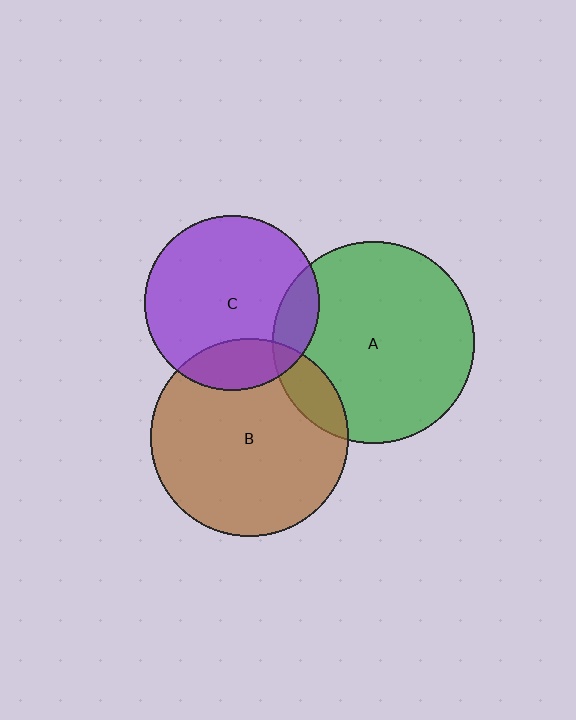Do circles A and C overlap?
Yes.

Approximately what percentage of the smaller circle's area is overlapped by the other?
Approximately 15%.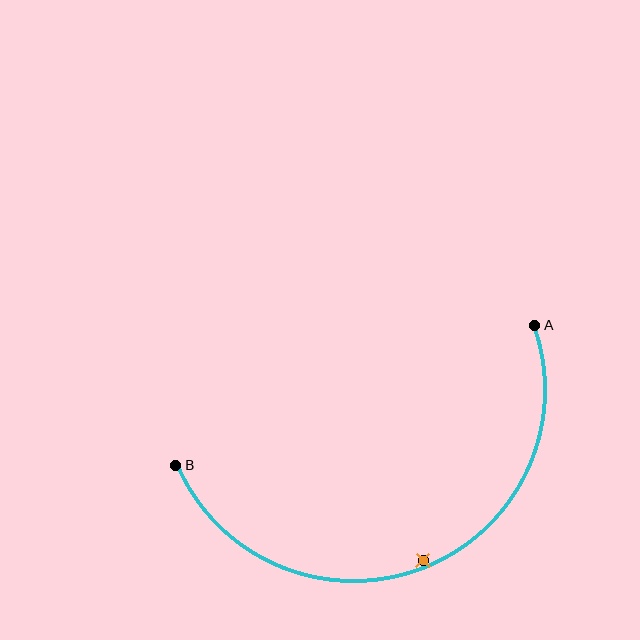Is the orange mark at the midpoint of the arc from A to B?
No — the orange mark does not lie on the arc at all. It sits slightly inside the curve.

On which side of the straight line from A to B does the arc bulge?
The arc bulges below the straight line connecting A and B.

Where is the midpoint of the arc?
The arc midpoint is the point on the curve farthest from the straight line joining A and B. It sits below that line.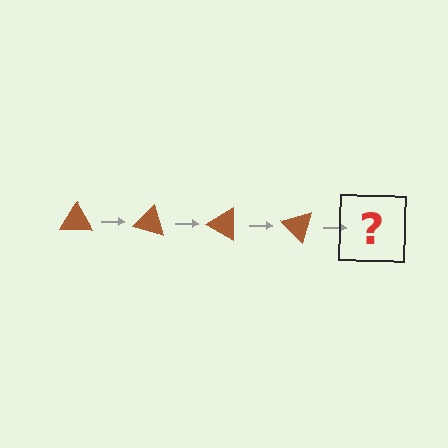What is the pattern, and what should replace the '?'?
The pattern is that the triangle rotates 15 degrees each step. The '?' should be a brown triangle rotated 60 degrees.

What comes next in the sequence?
The next element should be a brown triangle rotated 60 degrees.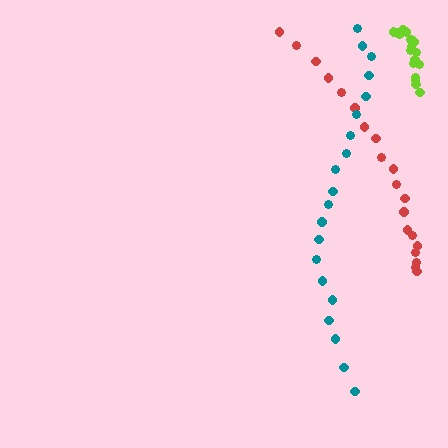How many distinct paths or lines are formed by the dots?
There are 3 distinct paths.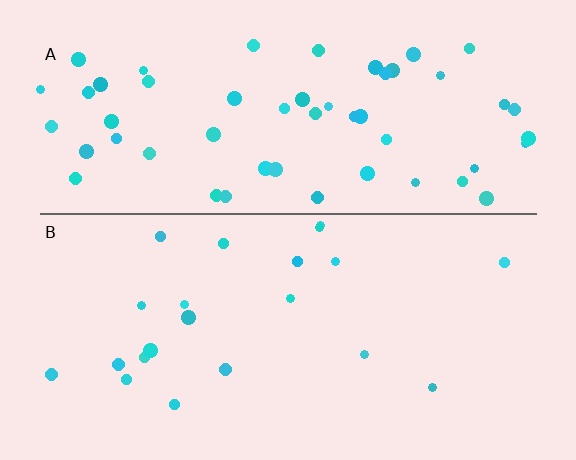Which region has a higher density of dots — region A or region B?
A (the top).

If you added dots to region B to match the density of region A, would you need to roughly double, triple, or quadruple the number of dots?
Approximately triple.